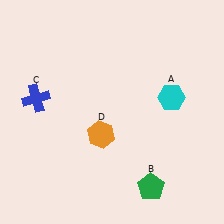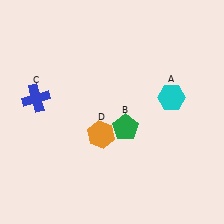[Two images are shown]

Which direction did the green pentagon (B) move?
The green pentagon (B) moved up.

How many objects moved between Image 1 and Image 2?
1 object moved between the two images.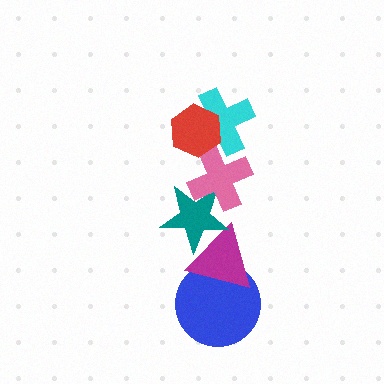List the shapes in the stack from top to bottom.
From top to bottom: the red hexagon, the cyan cross, the pink cross, the teal star, the magenta triangle, the blue circle.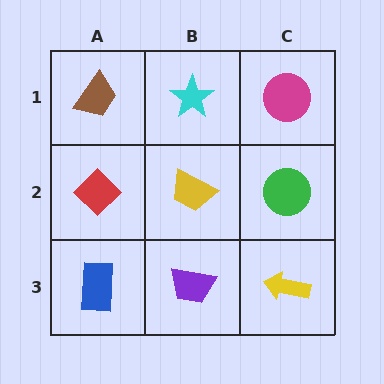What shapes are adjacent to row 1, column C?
A green circle (row 2, column C), a cyan star (row 1, column B).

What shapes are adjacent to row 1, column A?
A red diamond (row 2, column A), a cyan star (row 1, column B).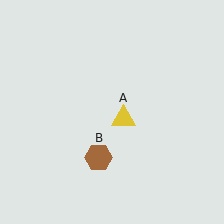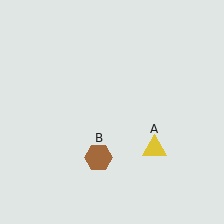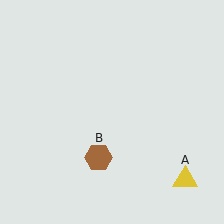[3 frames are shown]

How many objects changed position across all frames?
1 object changed position: yellow triangle (object A).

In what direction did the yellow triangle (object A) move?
The yellow triangle (object A) moved down and to the right.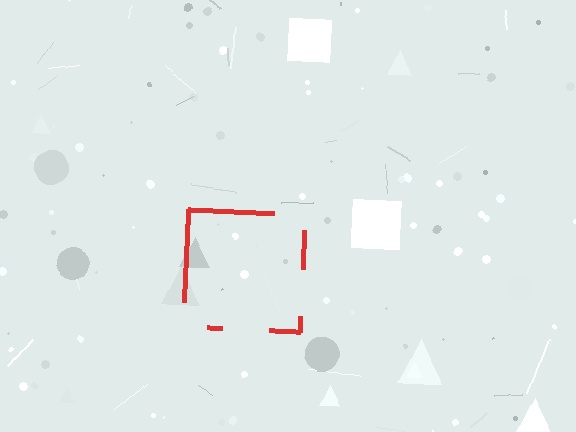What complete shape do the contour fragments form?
The contour fragments form a square.